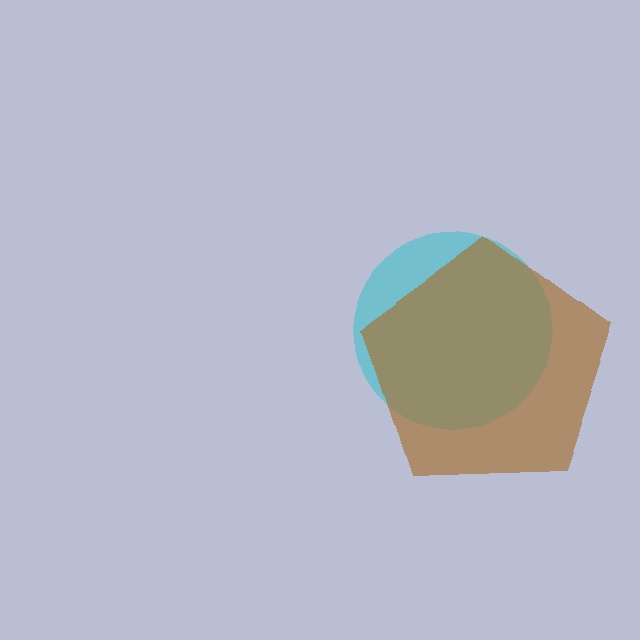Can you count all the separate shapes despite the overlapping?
Yes, there are 2 separate shapes.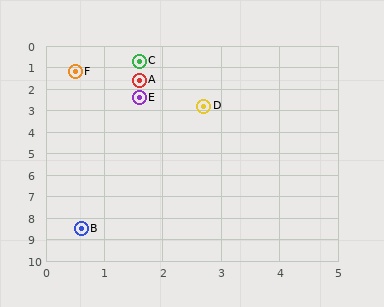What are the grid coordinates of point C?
Point C is at approximately (1.6, 0.7).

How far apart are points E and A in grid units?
Points E and A are about 0.8 grid units apart.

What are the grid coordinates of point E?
Point E is at approximately (1.6, 2.4).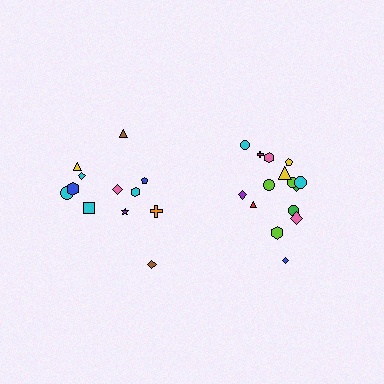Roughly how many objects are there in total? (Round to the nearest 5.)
Roughly 25 objects in total.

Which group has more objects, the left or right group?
The right group.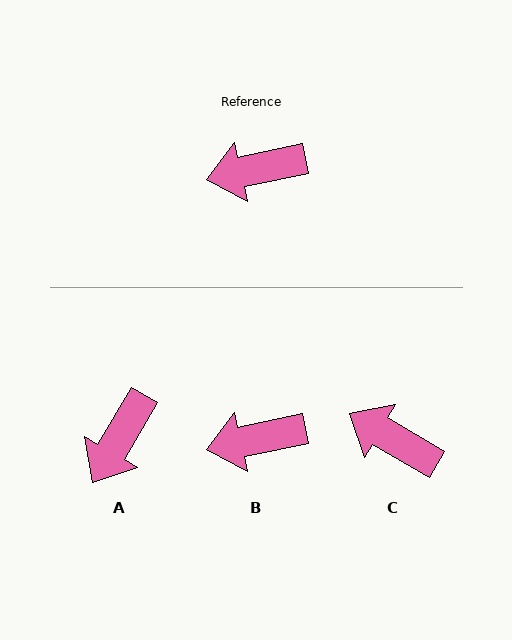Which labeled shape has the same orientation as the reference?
B.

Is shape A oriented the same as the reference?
No, it is off by about 47 degrees.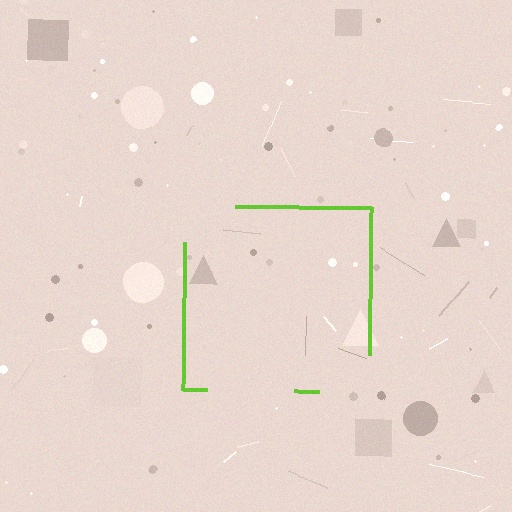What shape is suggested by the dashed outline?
The dashed outline suggests a square.